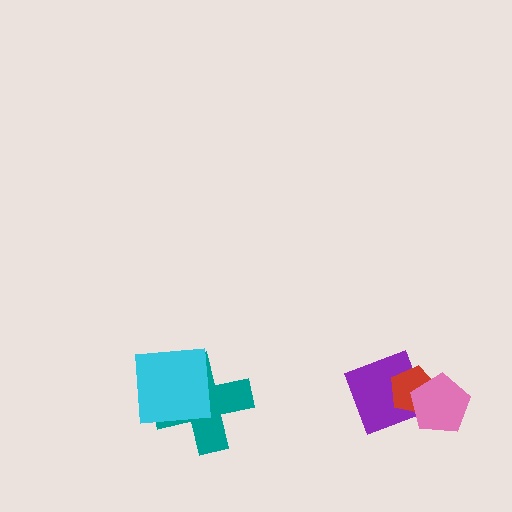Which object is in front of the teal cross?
The cyan square is in front of the teal cross.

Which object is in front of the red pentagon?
The pink pentagon is in front of the red pentagon.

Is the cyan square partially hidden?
No, no other shape covers it.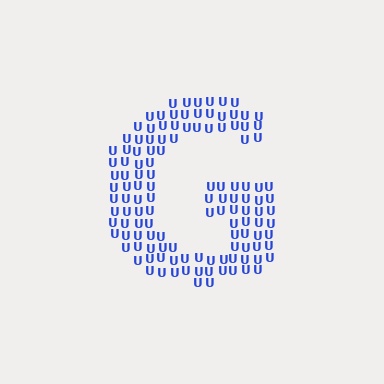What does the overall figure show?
The overall figure shows the letter G.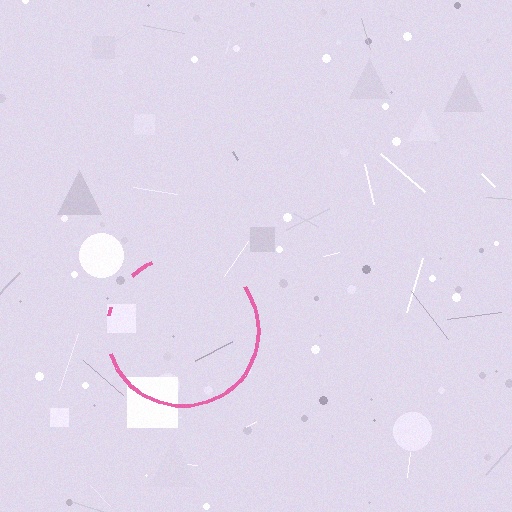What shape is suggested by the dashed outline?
The dashed outline suggests a circle.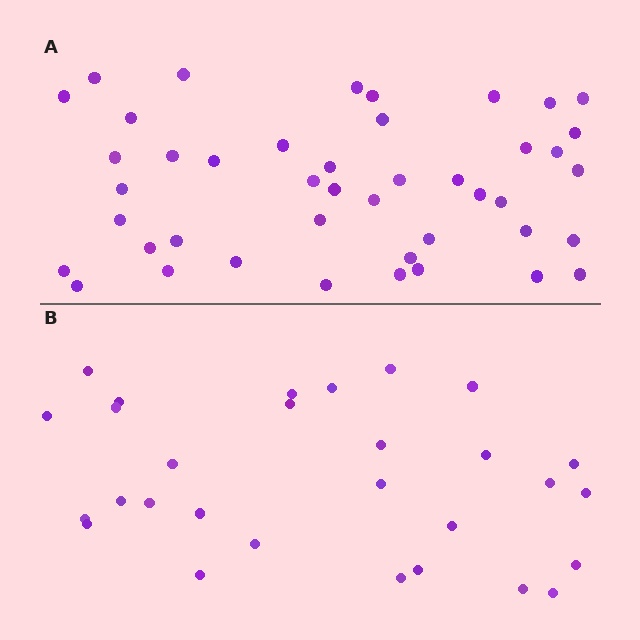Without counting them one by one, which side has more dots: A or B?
Region A (the top region) has more dots.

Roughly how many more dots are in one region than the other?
Region A has approximately 15 more dots than region B.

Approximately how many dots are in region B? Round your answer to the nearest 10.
About 30 dots. (The exact count is 29, which rounds to 30.)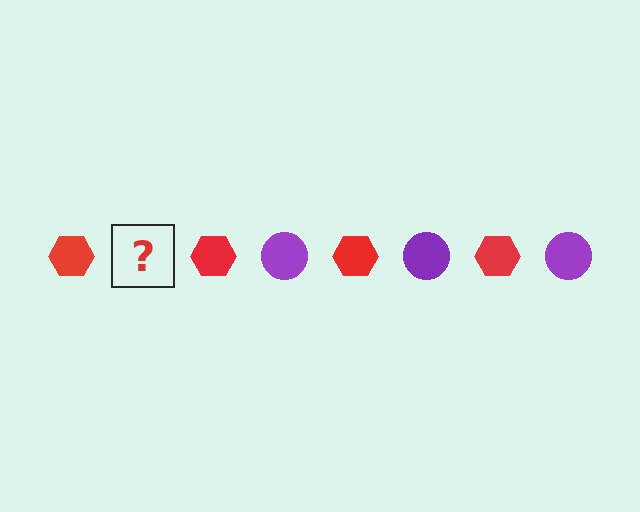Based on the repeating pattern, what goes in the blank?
The blank should be a purple circle.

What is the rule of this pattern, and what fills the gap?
The rule is that the pattern alternates between red hexagon and purple circle. The gap should be filled with a purple circle.